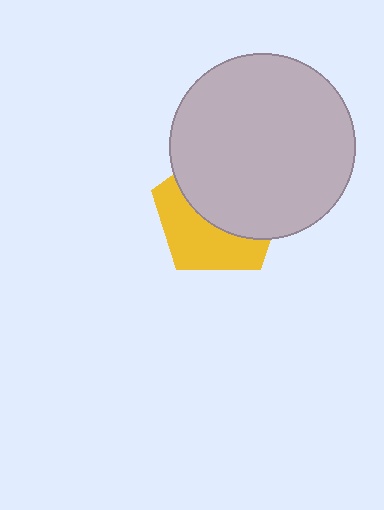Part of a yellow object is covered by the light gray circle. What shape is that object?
It is a pentagon.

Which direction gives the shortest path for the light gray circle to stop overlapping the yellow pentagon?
Moving up gives the shortest separation.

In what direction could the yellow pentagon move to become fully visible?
The yellow pentagon could move down. That would shift it out from behind the light gray circle entirely.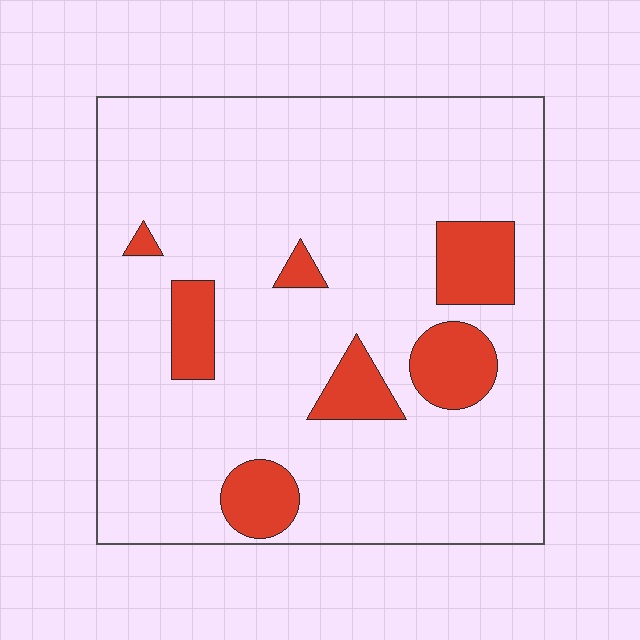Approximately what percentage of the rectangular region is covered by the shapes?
Approximately 15%.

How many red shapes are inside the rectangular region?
7.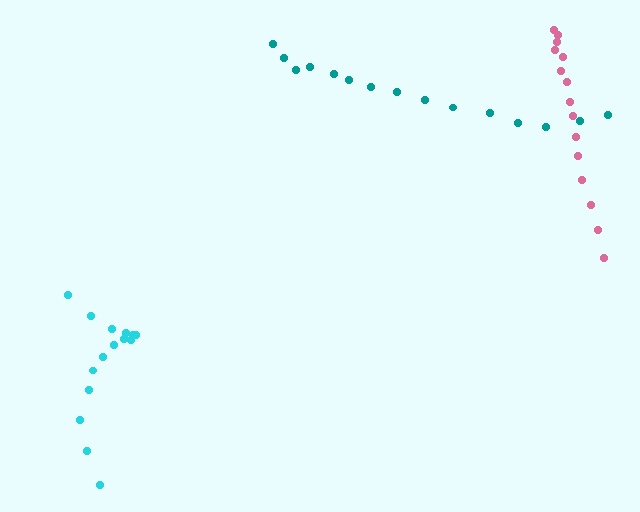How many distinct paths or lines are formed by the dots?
There are 3 distinct paths.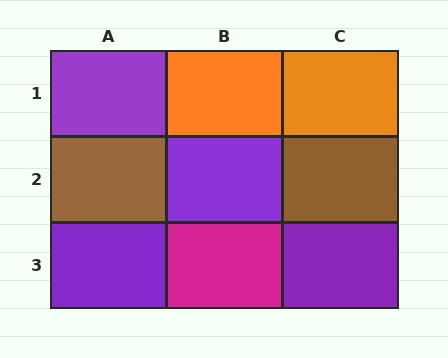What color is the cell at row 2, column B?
Purple.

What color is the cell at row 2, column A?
Brown.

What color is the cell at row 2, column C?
Brown.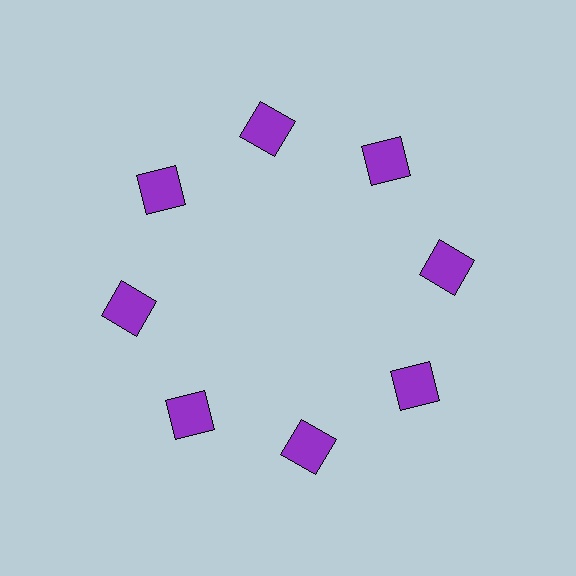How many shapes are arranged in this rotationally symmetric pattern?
There are 8 shapes, arranged in 8 groups of 1.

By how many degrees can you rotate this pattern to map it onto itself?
The pattern maps onto itself every 45 degrees of rotation.